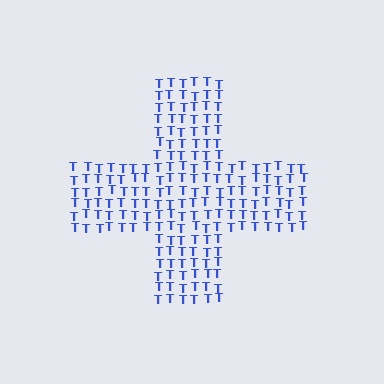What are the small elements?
The small elements are letter T's.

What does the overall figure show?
The overall figure shows a cross.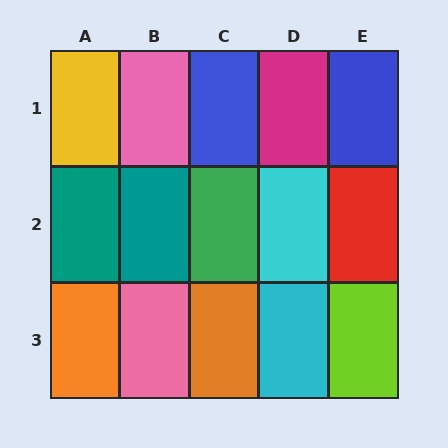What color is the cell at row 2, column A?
Teal.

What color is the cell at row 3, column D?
Cyan.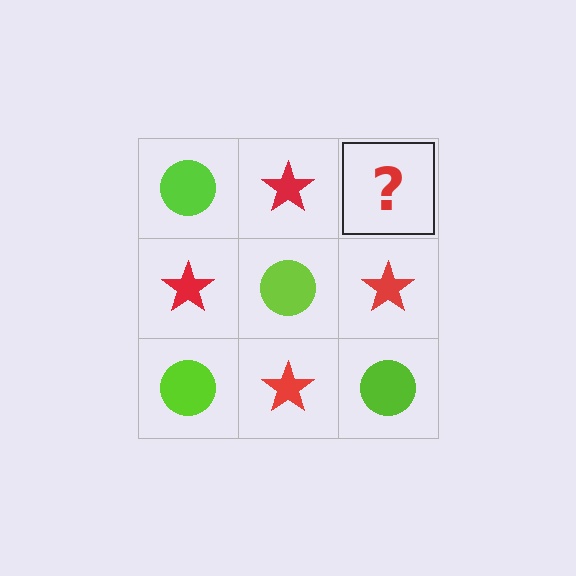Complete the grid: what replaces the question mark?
The question mark should be replaced with a lime circle.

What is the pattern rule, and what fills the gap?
The rule is that it alternates lime circle and red star in a checkerboard pattern. The gap should be filled with a lime circle.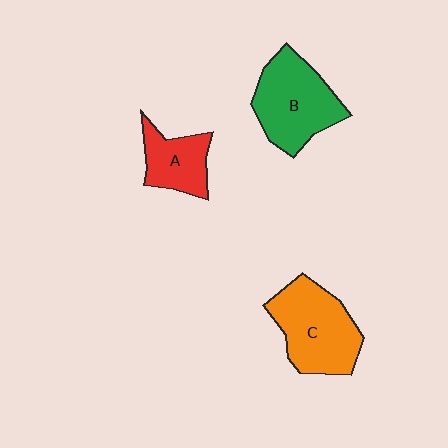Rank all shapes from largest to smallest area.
From largest to smallest: C (orange), B (green), A (red).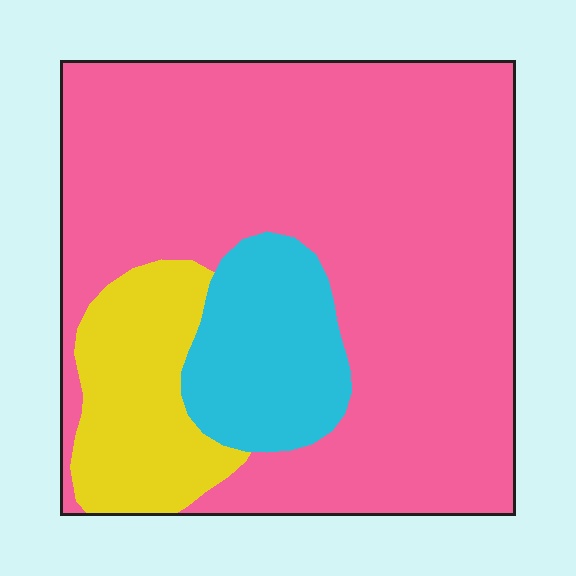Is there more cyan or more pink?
Pink.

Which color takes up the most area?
Pink, at roughly 70%.